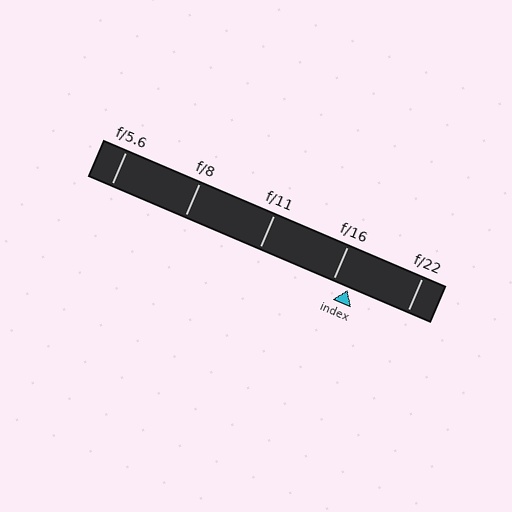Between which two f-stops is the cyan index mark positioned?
The index mark is between f/16 and f/22.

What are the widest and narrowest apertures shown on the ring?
The widest aperture shown is f/5.6 and the narrowest is f/22.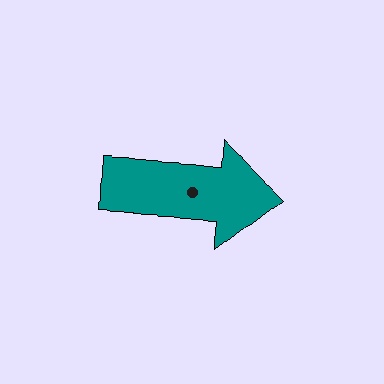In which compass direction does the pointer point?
East.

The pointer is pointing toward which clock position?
Roughly 3 o'clock.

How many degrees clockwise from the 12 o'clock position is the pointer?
Approximately 93 degrees.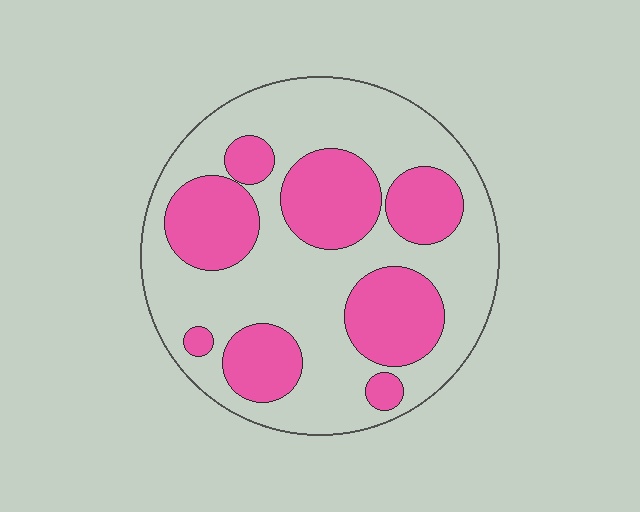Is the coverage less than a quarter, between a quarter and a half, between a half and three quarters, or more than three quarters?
Between a quarter and a half.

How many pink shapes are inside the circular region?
8.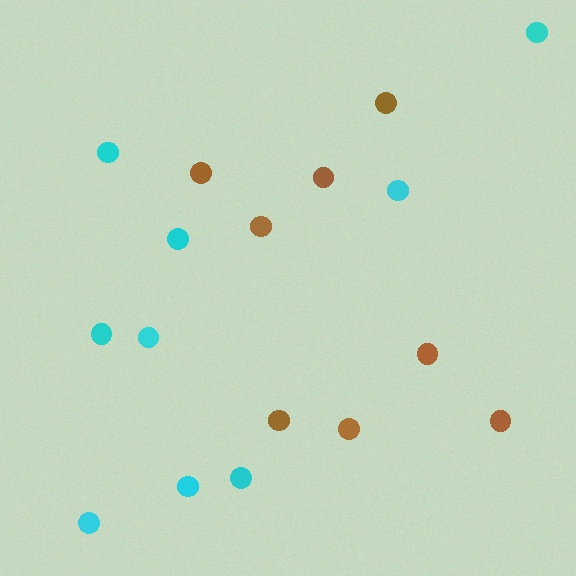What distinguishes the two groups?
There are 2 groups: one group of brown circles (8) and one group of cyan circles (9).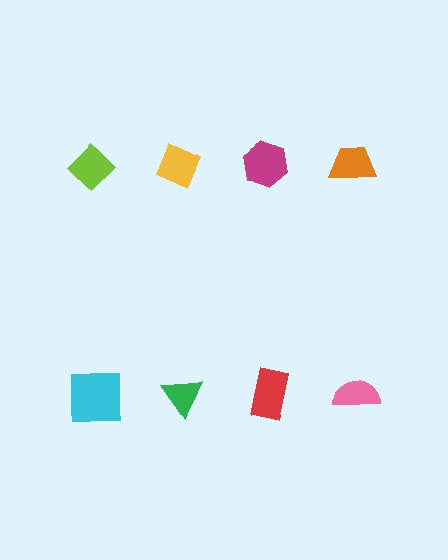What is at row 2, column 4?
A pink semicircle.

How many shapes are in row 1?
4 shapes.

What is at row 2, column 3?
A red rectangle.